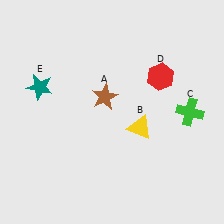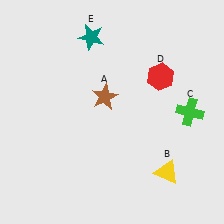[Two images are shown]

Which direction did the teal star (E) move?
The teal star (E) moved right.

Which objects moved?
The objects that moved are: the yellow triangle (B), the teal star (E).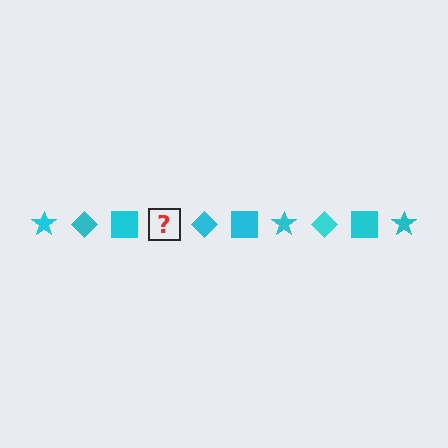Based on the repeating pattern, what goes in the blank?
The blank should be a cyan star.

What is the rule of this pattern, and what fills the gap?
The rule is that the pattern cycles through star, diamond, square shapes in cyan. The gap should be filled with a cyan star.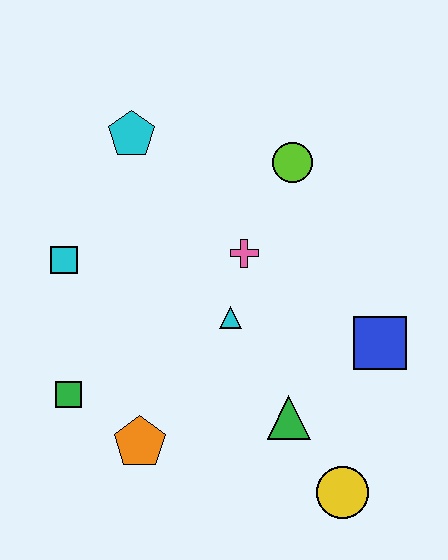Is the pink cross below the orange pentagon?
No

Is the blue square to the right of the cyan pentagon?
Yes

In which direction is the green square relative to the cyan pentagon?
The green square is below the cyan pentagon.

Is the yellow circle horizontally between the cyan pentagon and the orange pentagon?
No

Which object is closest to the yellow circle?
The green triangle is closest to the yellow circle.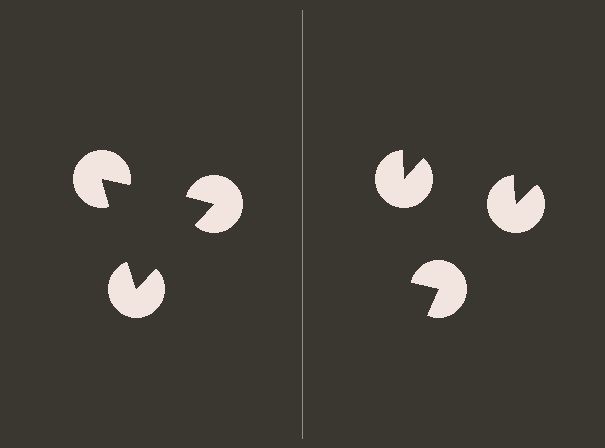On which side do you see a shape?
An illusory triangle appears on the left side. On the right side the wedge cuts are rotated, so no coherent shape forms.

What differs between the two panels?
The pac-man discs are positioned identically on both sides; only the wedge orientations differ. On the left they align to a triangle; on the right they are misaligned.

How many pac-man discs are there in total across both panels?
6 — 3 on each side.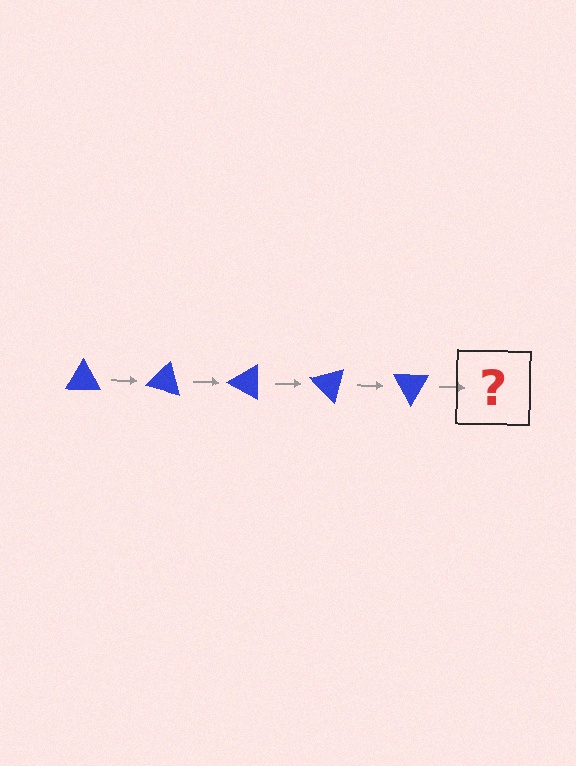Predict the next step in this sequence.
The next step is a blue triangle rotated 75 degrees.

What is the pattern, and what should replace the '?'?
The pattern is that the triangle rotates 15 degrees each step. The '?' should be a blue triangle rotated 75 degrees.